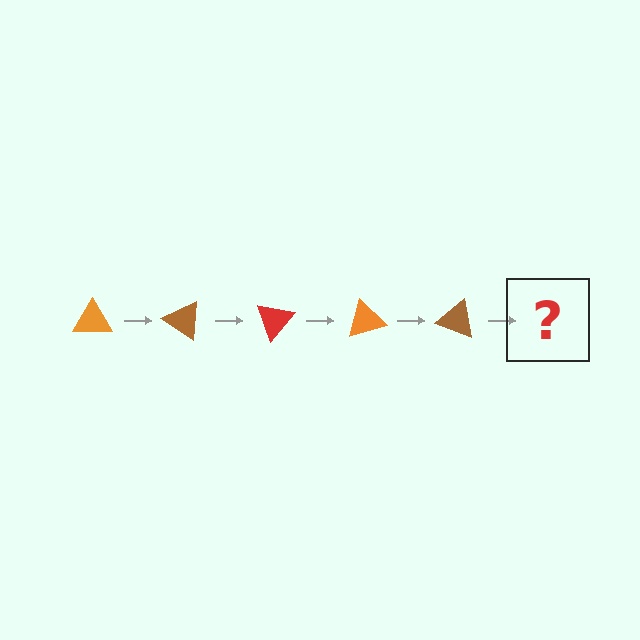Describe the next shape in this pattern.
It should be a red triangle, rotated 175 degrees from the start.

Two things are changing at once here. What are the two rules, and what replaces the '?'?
The two rules are that it rotates 35 degrees each step and the color cycles through orange, brown, and red. The '?' should be a red triangle, rotated 175 degrees from the start.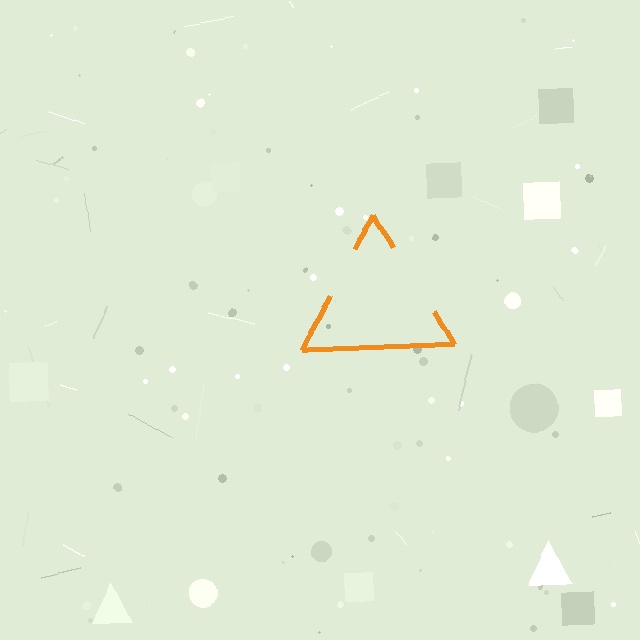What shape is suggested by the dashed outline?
The dashed outline suggests a triangle.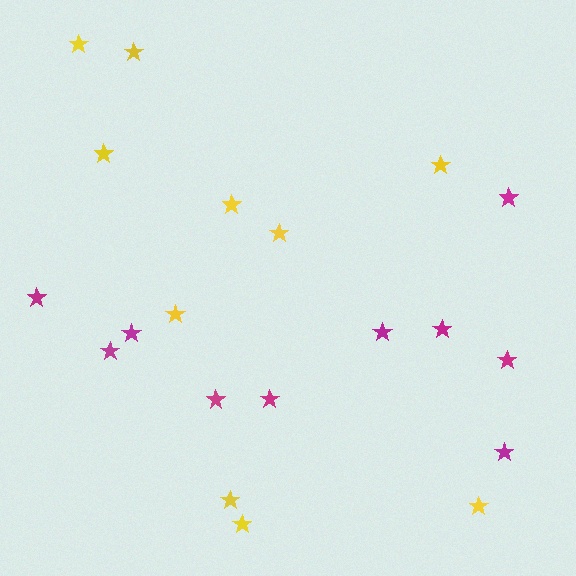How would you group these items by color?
There are 2 groups: one group of magenta stars (10) and one group of yellow stars (10).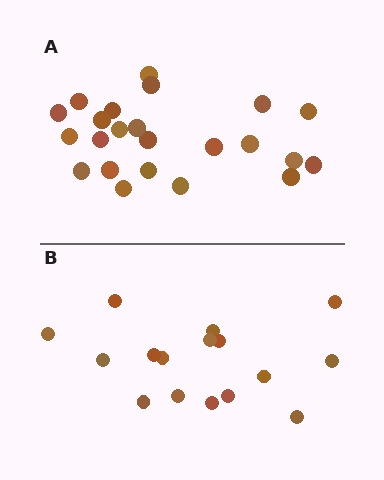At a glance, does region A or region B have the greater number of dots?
Region A (the top region) has more dots.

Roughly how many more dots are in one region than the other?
Region A has roughly 8 or so more dots than region B.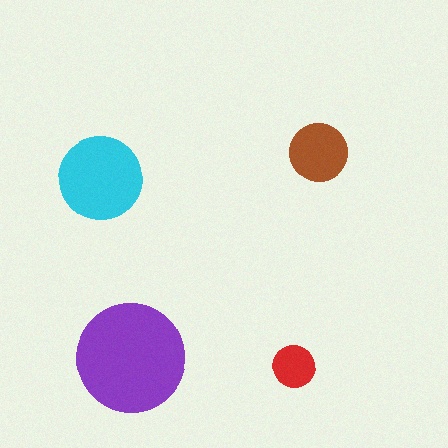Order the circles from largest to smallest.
the purple one, the cyan one, the brown one, the red one.